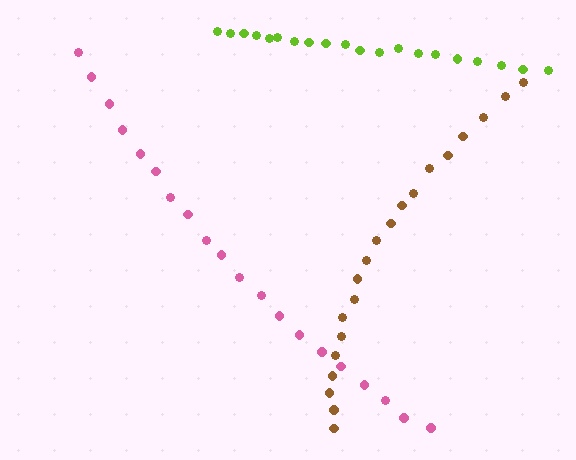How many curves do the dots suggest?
There are 3 distinct paths.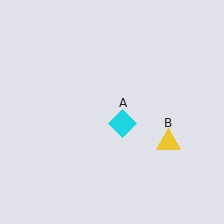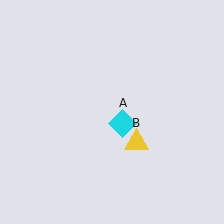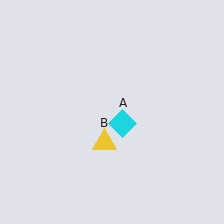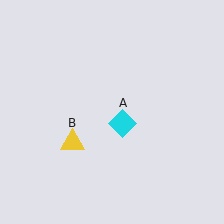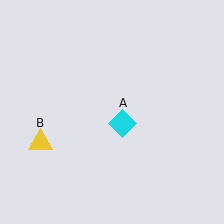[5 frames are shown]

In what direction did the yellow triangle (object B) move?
The yellow triangle (object B) moved left.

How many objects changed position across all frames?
1 object changed position: yellow triangle (object B).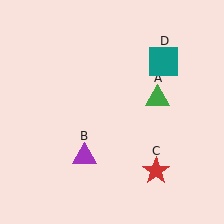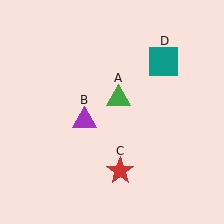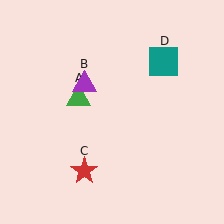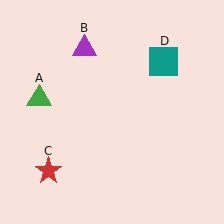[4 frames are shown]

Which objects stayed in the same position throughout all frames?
Teal square (object D) remained stationary.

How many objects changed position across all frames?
3 objects changed position: green triangle (object A), purple triangle (object B), red star (object C).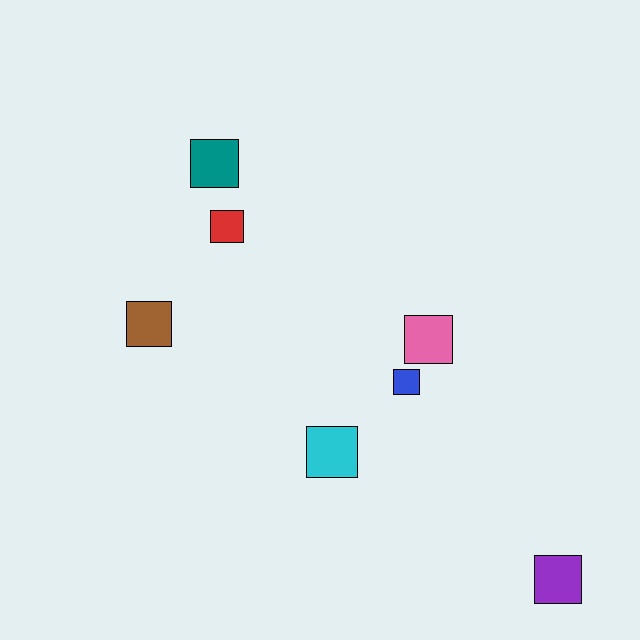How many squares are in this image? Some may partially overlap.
There are 7 squares.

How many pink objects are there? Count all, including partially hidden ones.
There is 1 pink object.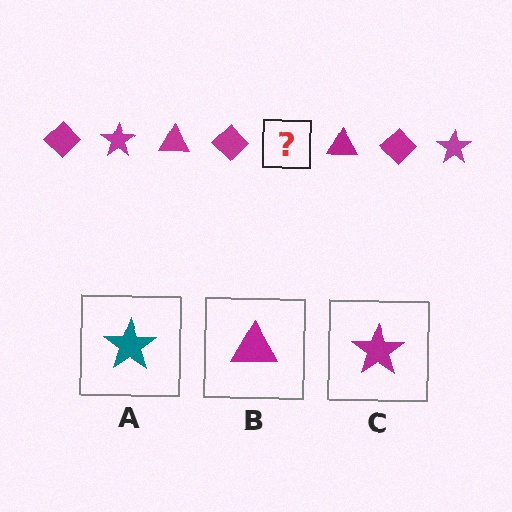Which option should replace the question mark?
Option C.